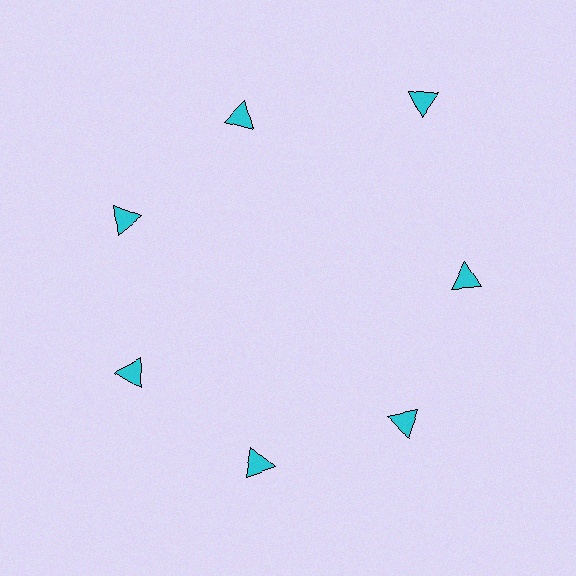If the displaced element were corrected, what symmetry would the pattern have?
It would have 7-fold rotational symmetry — the pattern would map onto itself every 51 degrees.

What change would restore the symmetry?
The symmetry would be restored by moving it inward, back onto the ring so that all 7 triangles sit at equal angles and equal distance from the center.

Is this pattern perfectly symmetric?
No. The 7 cyan triangles are arranged in a ring, but one element near the 1 o'clock position is pushed outward from the center, breaking the 7-fold rotational symmetry.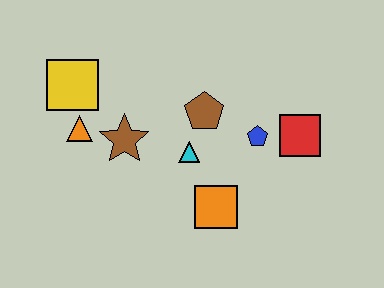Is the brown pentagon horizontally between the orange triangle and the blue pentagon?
Yes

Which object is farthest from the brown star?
The red square is farthest from the brown star.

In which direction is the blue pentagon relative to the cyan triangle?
The blue pentagon is to the right of the cyan triangle.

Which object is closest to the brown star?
The orange triangle is closest to the brown star.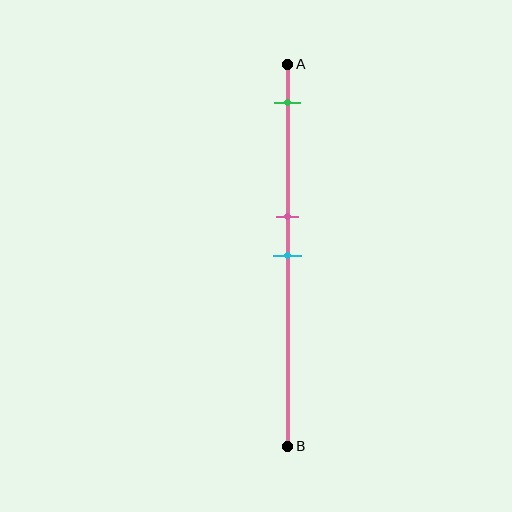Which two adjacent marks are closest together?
The pink and cyan marks are the closest adjacent pair.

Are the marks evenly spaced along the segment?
No, the marks are not evenly spaced.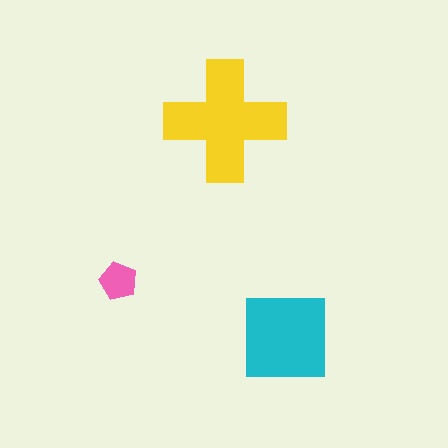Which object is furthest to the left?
The pink pentagon is leftmost.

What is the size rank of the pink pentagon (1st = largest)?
3rd.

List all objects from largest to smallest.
The yellow cross, the cyan square, the pink pentagon.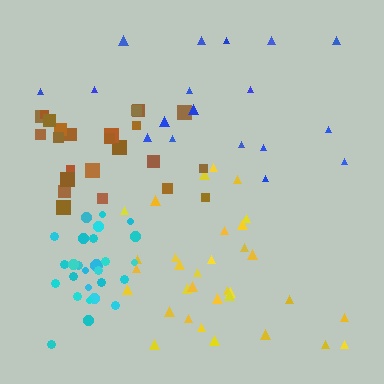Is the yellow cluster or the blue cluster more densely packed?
Yellow.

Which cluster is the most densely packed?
Cyan.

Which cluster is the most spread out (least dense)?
Blue.